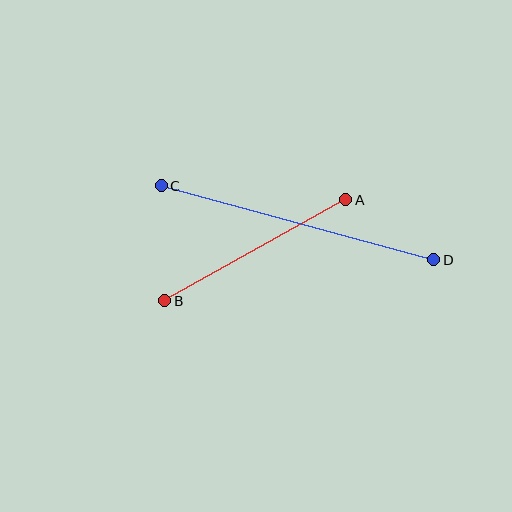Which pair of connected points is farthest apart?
Points C and D are farthest apart.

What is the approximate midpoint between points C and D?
The midpoint is at approximately (297, 223) pixels.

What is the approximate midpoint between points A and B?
The midpoint is at approximately (255, 250) pixels.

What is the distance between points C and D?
The distance is approximately 282 pixels.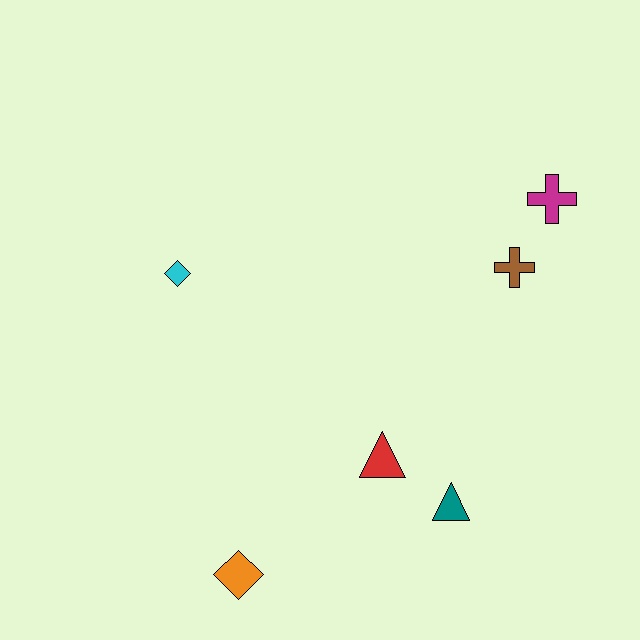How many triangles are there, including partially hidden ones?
There are 2 triangles.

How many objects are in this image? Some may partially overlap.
There are 6 objects.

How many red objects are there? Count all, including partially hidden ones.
There is 1 red object.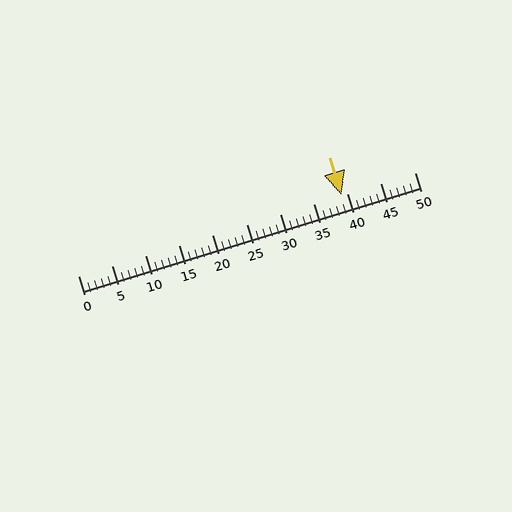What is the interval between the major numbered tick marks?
The major tick marks are spaced 5 units apart.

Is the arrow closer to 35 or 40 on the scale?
The arrow is closer to 40.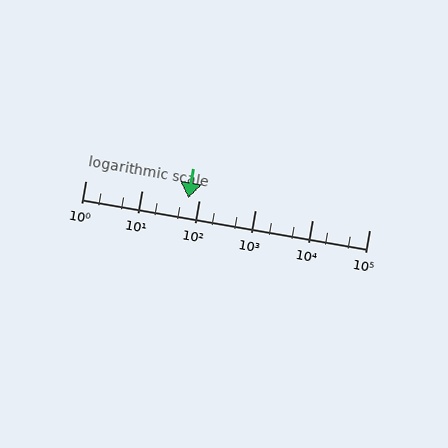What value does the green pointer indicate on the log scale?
The pointer indicates approximately 65.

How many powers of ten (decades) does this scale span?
The scale spans 5 decades, from 1 to 100000.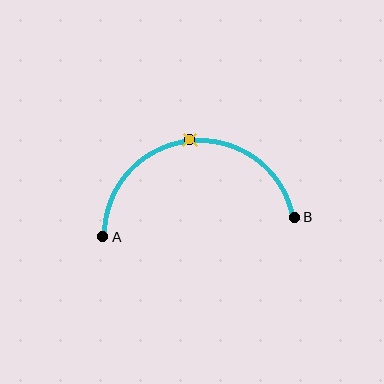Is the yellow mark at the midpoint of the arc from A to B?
Yes. The yellow mark lies on the arc at equal arc-length from both A and B — it is the arc midpoint.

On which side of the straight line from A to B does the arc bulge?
The arc bulges above the straight line connecting A and B.